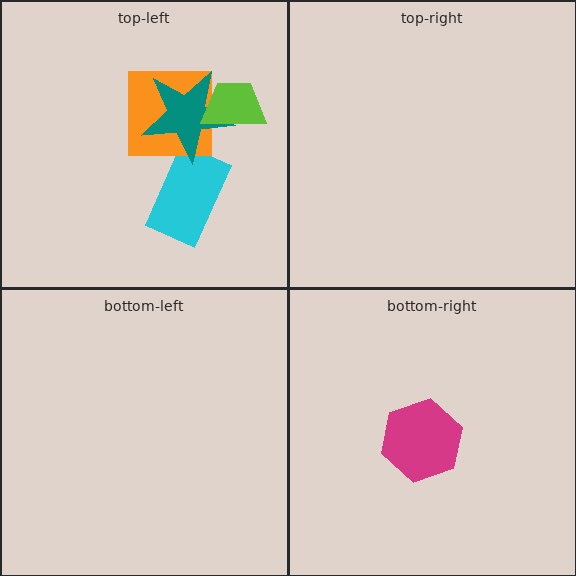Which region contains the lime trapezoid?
The top-left region.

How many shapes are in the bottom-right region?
1.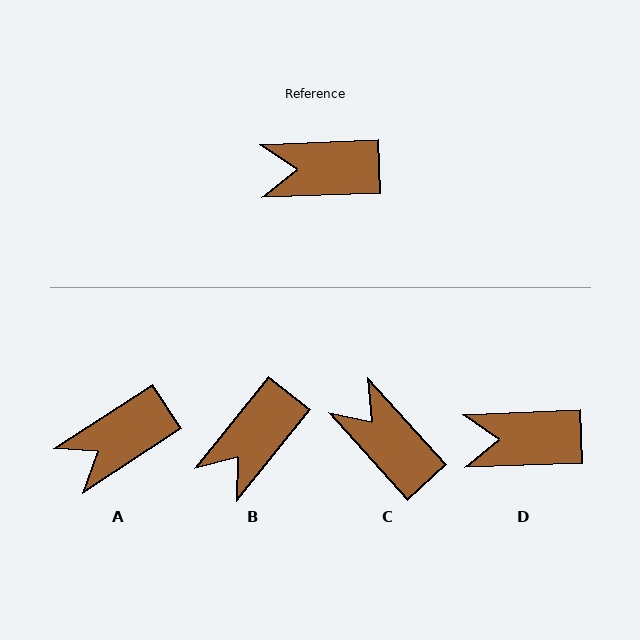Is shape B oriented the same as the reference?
No, it is off by about 49 degrees.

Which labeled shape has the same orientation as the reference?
D.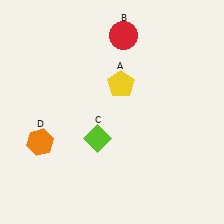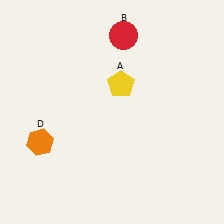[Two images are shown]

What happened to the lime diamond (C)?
The lime diamond (C) was removed in Image 2. It was in the bottom-left area of Image 1.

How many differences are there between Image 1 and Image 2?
There is 1 difference between the two images.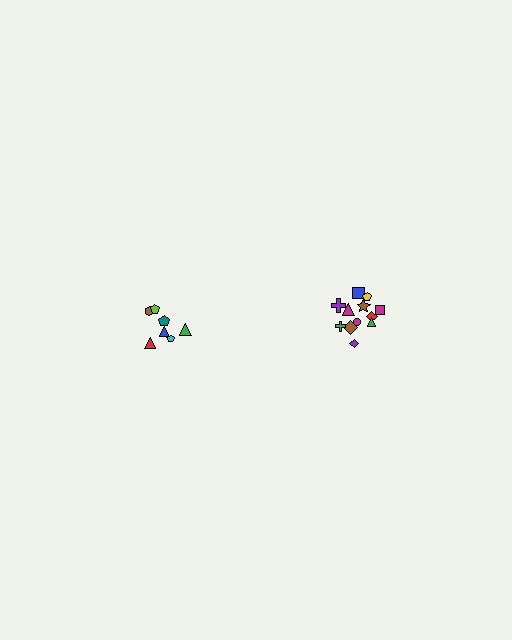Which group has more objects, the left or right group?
The right group.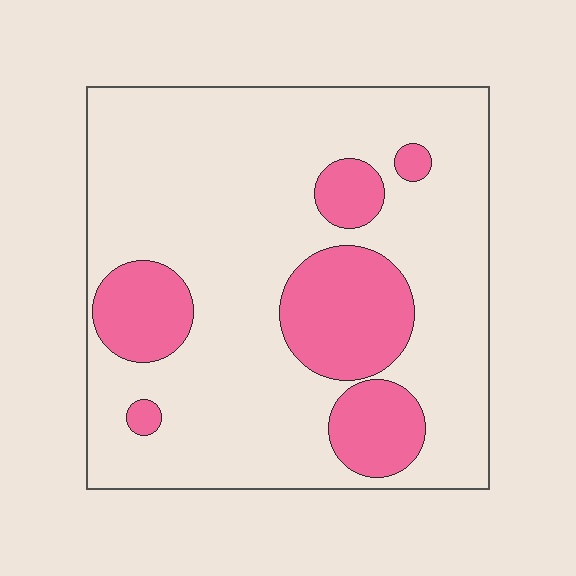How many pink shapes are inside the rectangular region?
6.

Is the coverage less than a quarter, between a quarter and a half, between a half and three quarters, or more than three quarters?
Less than a quarter.